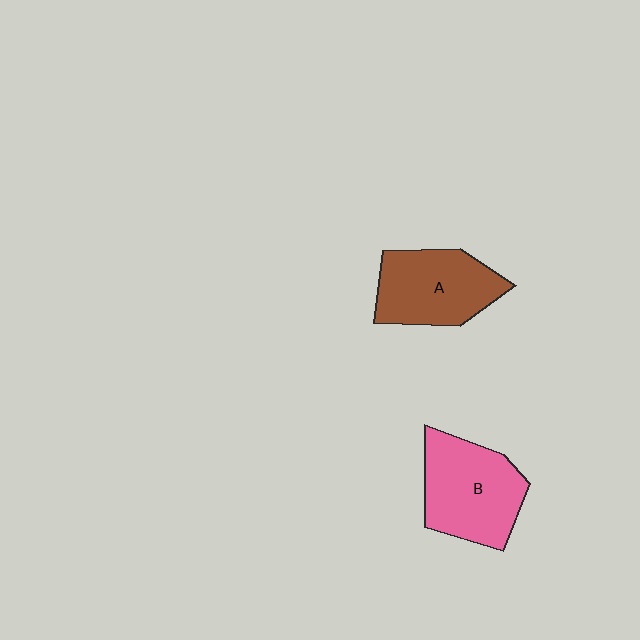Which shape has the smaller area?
Shape A (brown).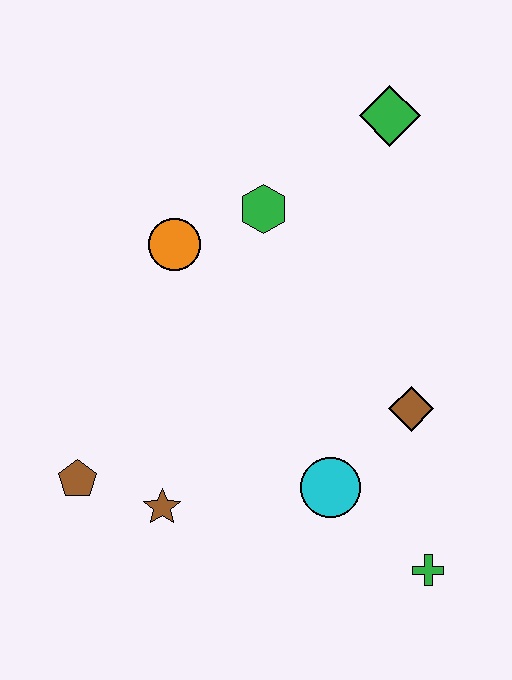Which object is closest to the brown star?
The brown pentagon is closest to the brown star.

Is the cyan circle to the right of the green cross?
No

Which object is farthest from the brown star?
The green diamond is farthest from the brown star.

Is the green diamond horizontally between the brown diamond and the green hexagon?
Yes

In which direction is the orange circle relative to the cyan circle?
The orange circle is above the cyan circle.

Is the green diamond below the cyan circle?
No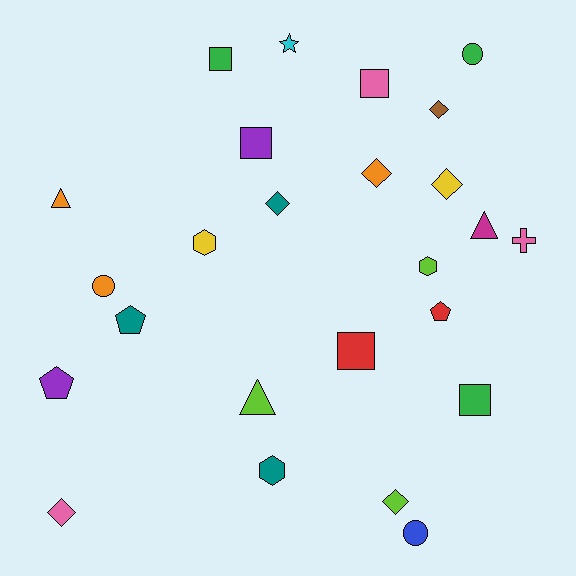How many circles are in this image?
There are 3 circles.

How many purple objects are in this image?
There are 2 purple objects.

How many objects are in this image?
There are 25 objects.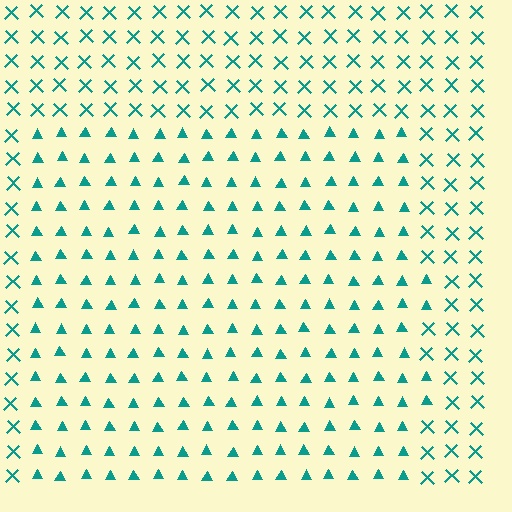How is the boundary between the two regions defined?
The boundary is defined by a change in element shape: triangles inside vs. X marks outside. All elements share the same color and spacing.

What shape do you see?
I see a rectangle.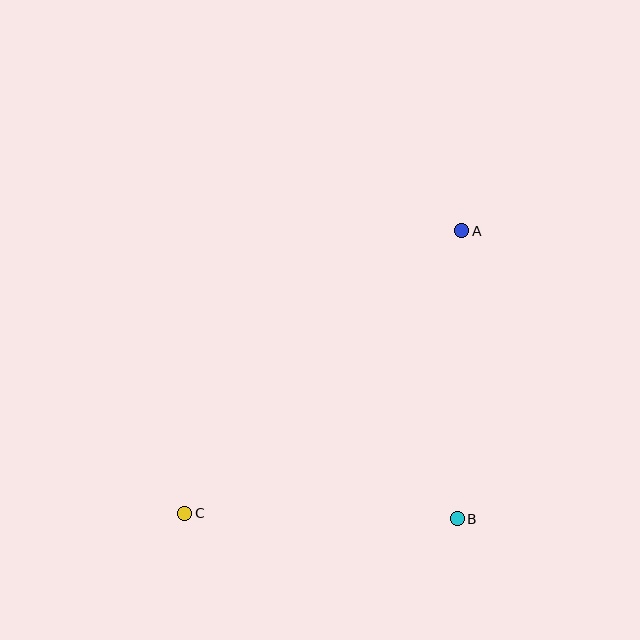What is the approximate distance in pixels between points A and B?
The distance between A and B is approximately 288 pixels.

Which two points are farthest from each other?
Points A and C are farthest from each other.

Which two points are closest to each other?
Points B and C are closest to each other.